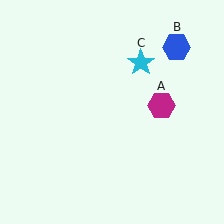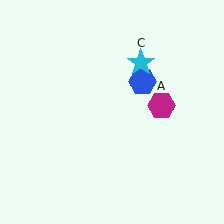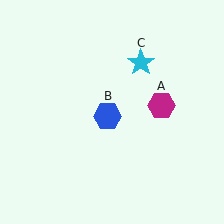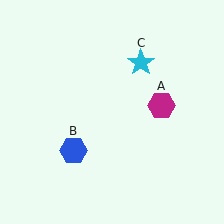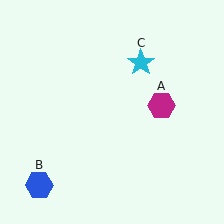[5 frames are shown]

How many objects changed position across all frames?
1 object changed position: blue hexagon (object B).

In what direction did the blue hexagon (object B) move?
The blue hexagon (object B) moved down and to the left.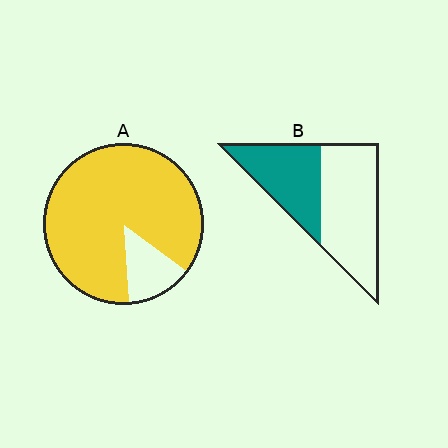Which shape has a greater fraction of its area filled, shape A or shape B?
Shape A.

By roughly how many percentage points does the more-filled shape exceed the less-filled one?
By roughly 45 percentage points (A over B).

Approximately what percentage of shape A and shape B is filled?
A is approximately 85% and B is approximately 40%.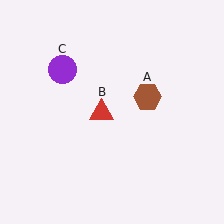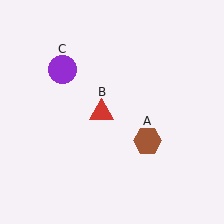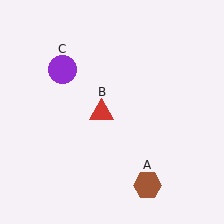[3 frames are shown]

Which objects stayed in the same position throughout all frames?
Red triangle (object B) and purple circle (object C) remained stationary.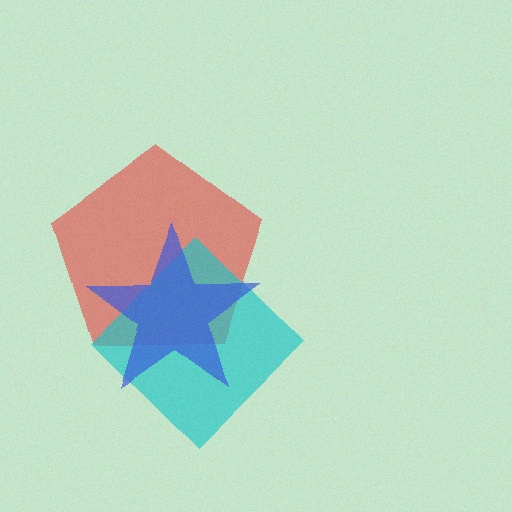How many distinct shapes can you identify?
There are 3 distinct shapes: a red pentagon, a cyan diamond, a blue star.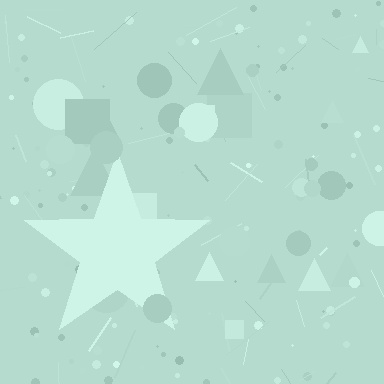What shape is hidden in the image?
A star is hidden in the image.